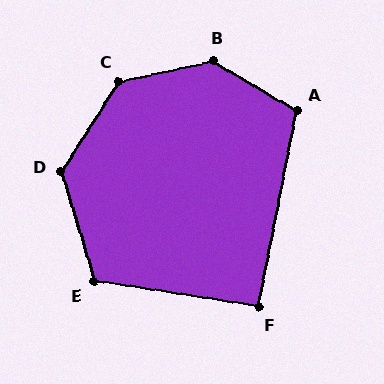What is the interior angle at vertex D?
Approximately 131 degrees (obtuse).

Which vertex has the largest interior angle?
B, at approximately 137 degrees.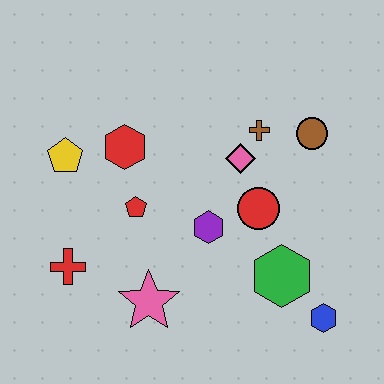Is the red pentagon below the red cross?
No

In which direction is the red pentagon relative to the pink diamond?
The red pentagon is to the left of the pink diamond.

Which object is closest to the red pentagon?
The red hexagon is closest to the red pentagon.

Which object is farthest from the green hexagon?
The yellow pentagon is farthest from the green hexagon.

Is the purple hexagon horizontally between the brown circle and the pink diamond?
No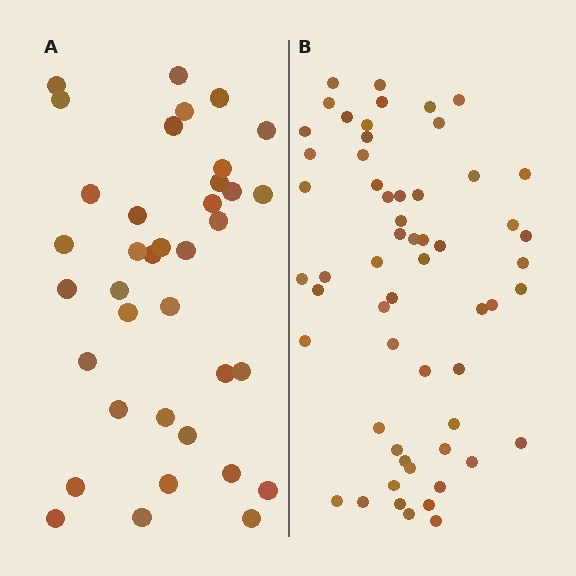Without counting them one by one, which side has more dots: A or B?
Region B (the right region) has more dots.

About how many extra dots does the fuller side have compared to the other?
Region B has approximately 20 more dots than region A.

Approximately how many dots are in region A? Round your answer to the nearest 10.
About 40 dots. (The exact count is 37, which rounds to 40.)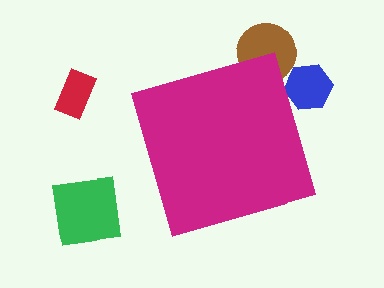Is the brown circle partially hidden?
Yes, the brown circle is partially hidden behind the magenta diamond.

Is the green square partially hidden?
No, the green square is fully visible.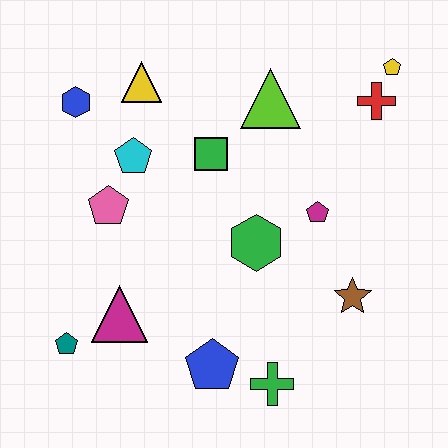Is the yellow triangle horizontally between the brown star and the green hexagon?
No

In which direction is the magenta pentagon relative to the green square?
The magenta pentagon is to the right of the green square.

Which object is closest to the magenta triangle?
The teal pentagon is closest to the magenta triangle.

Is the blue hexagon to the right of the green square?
No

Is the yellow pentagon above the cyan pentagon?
Yes